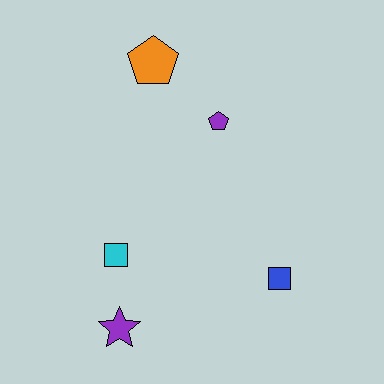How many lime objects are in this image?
There are no lime objects.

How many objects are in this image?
There are 5 objects.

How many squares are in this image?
There are 2 squares.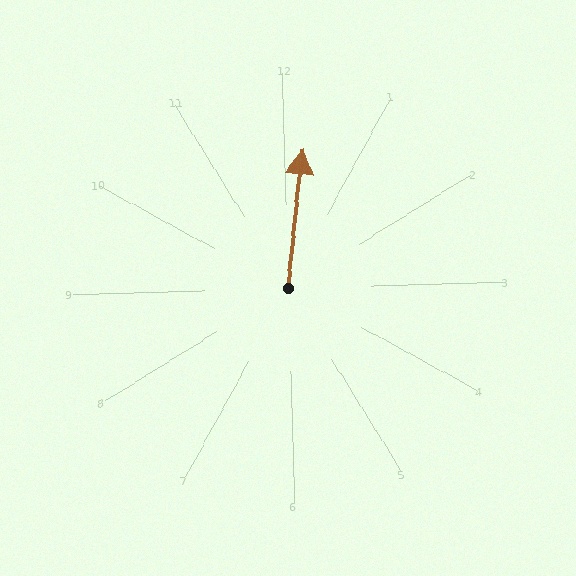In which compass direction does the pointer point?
North.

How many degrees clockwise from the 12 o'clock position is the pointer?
Approximately 7 degrees.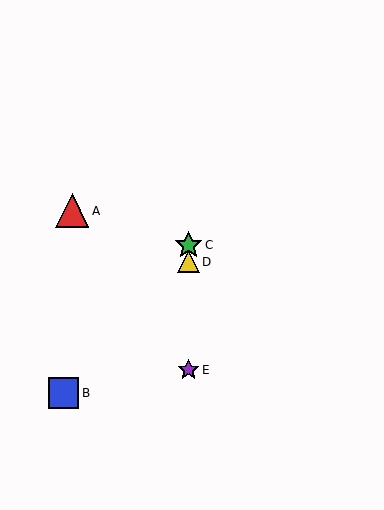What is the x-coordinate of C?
Object C is at x≈189.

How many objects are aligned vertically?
3 objects (C, D, E) are aligned vertically.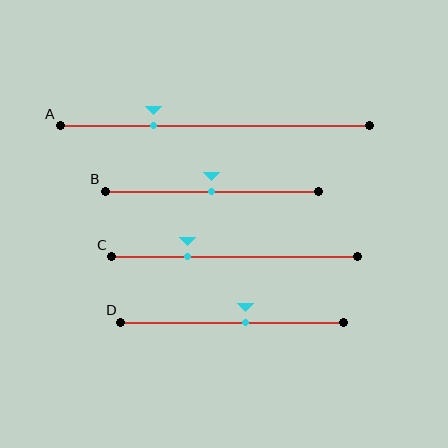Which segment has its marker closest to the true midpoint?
Segment B has its marker closest to the true midpoint.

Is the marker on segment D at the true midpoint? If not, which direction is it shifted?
No, the marker on segment D is shifted to the right by about 6% of the segment length.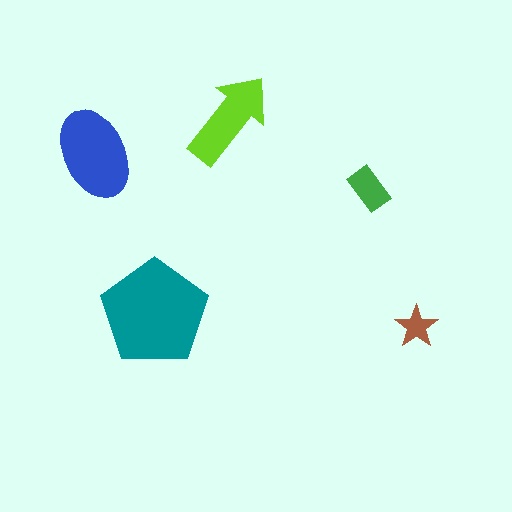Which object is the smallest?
The brown star.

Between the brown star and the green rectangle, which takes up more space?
The green rectangle.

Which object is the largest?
The teal pentagon.